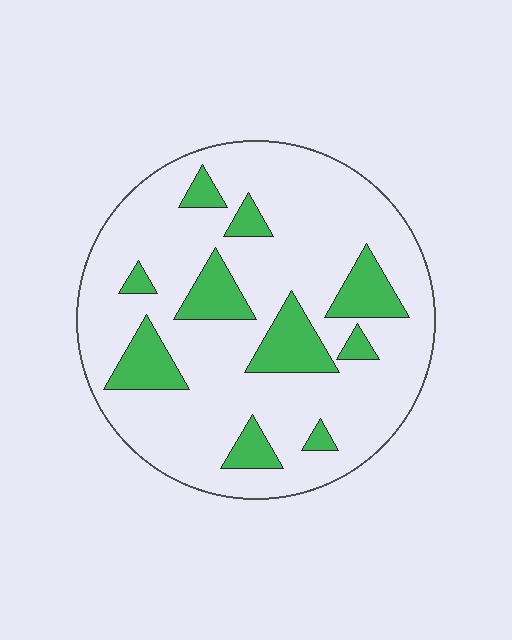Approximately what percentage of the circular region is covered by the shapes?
Approximately 20%.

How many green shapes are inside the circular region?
10.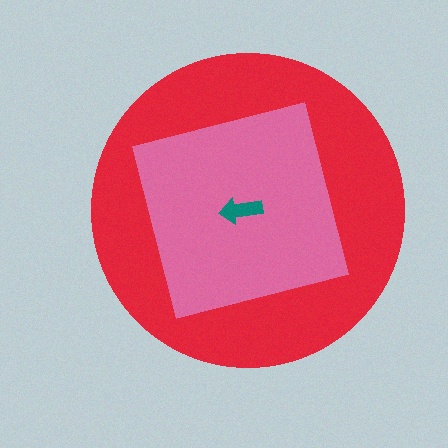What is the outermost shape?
The red circle.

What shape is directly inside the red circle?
The pink square.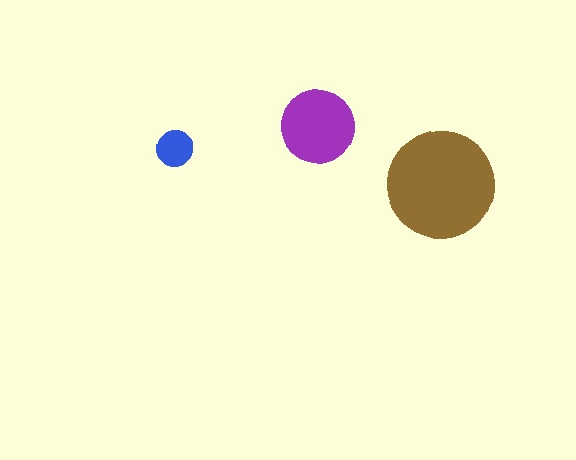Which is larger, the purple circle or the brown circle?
The brown one.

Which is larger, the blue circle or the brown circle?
The brown one.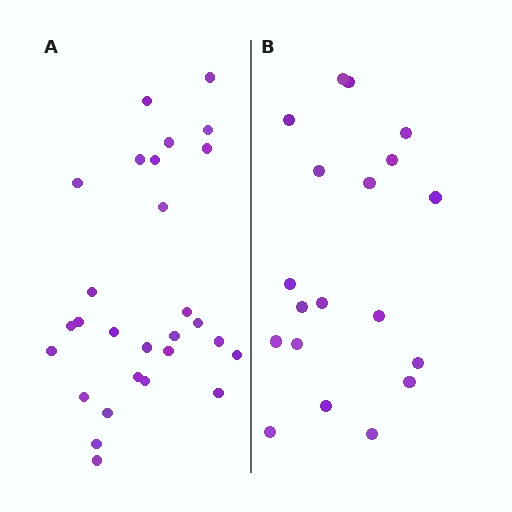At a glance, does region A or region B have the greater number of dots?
Region A (the left region) has more dots.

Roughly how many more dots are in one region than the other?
Region A has roughly 8 or so more dots than region B.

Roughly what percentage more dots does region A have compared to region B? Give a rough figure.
About 45% more.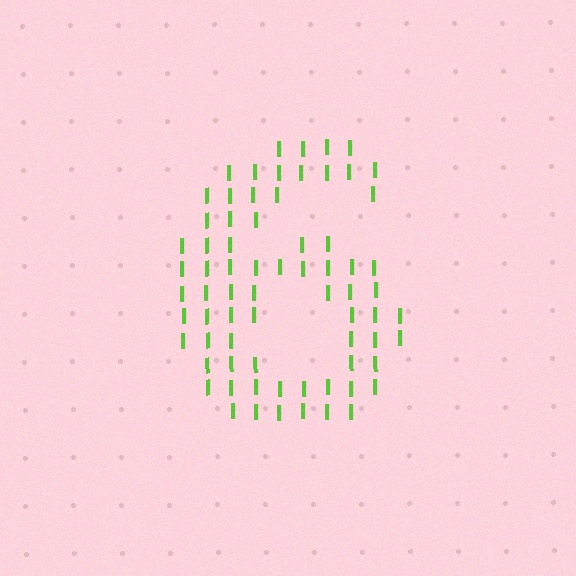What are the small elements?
The small elements are letter I's.